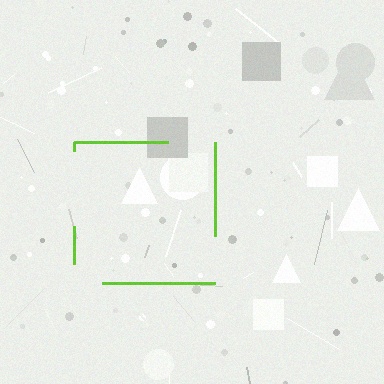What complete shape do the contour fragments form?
The contour fragments form a square.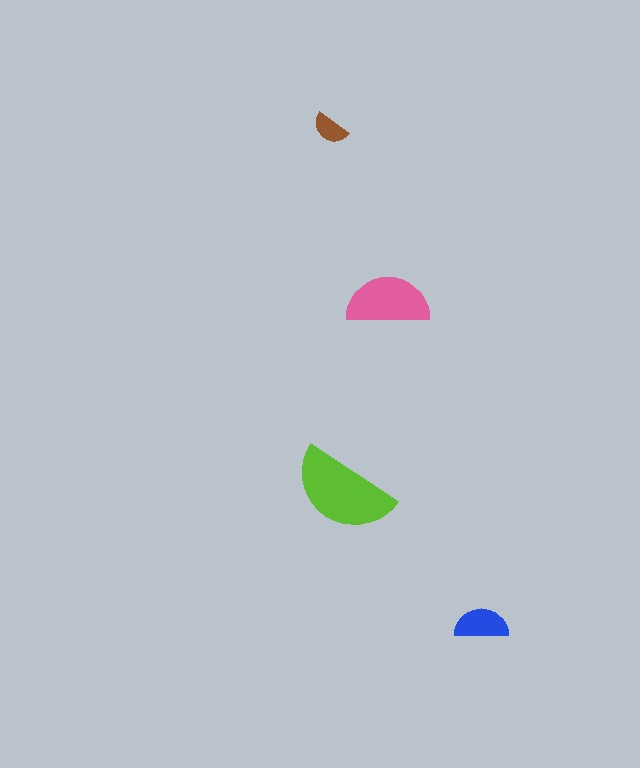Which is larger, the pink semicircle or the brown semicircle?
The pink one.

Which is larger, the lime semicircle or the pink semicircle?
The lime one.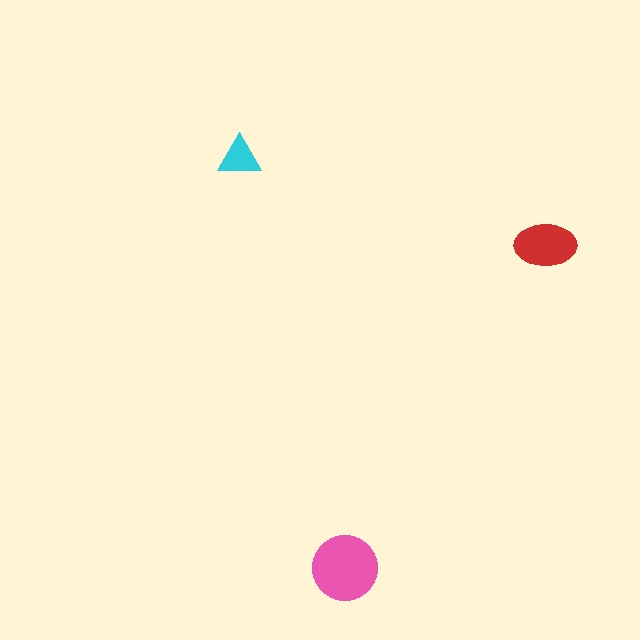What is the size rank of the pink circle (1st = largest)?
1st.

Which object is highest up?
The cyan triangle is topmost.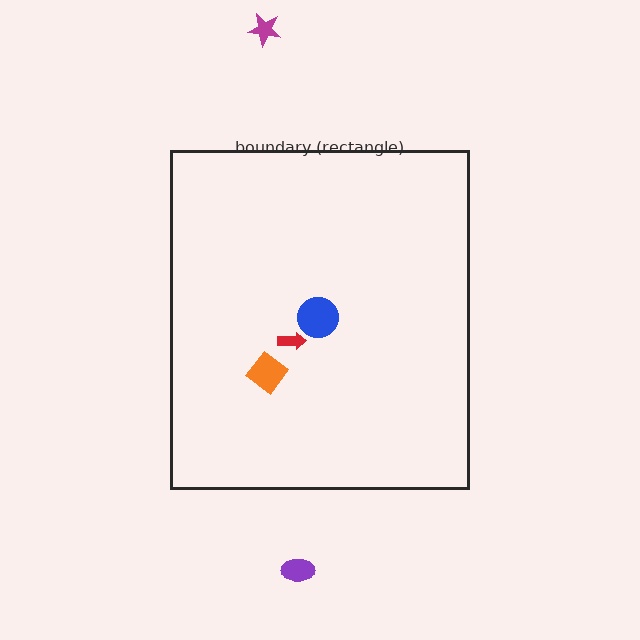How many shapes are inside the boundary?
3 inside, 2 outside.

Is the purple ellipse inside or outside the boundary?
Outside.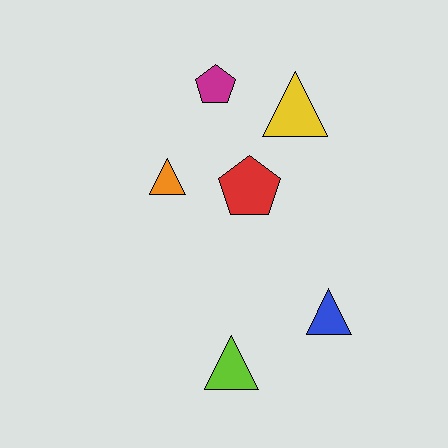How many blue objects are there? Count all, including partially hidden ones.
There is 1 blue object.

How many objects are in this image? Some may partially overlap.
There are 6 objects.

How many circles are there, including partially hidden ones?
There are no circles.